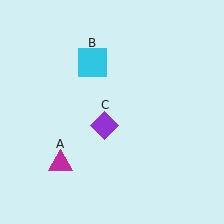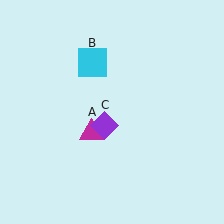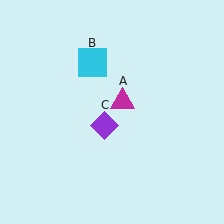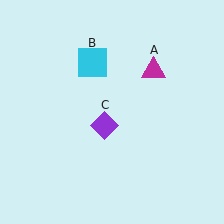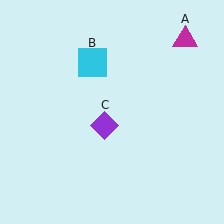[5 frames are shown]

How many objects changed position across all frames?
1 object changed position: magenta triangle (object A).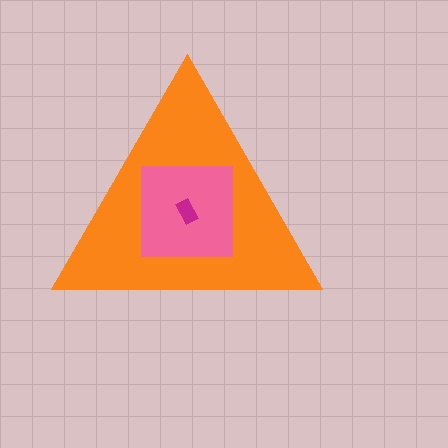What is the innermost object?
The magenta rectangle.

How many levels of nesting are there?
3.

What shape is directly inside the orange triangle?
The pink square.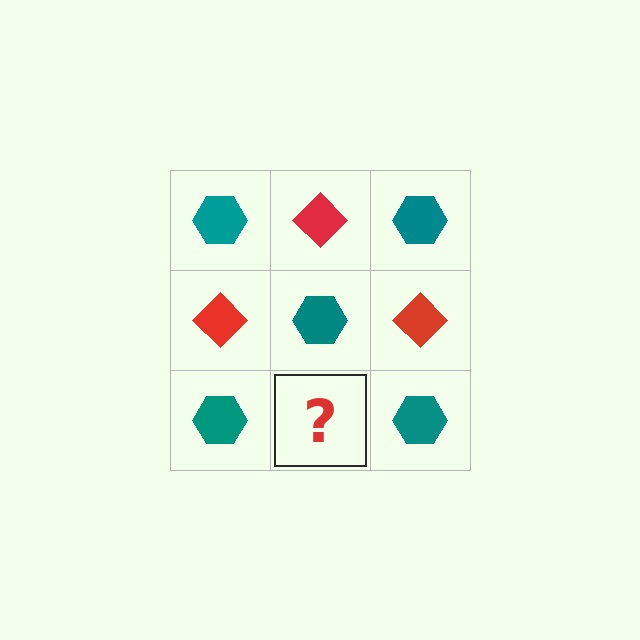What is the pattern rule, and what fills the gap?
The rule is that it alternates teal hexagon and red diamond in a checkerboard pattern. The gap should be filled with a red diamond.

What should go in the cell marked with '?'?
The missing cell should contain a red diamond.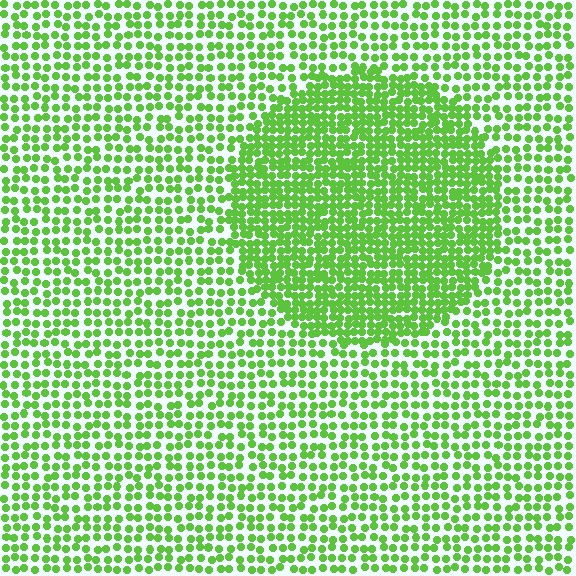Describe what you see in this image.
The image contains small lime elements arranged at two different densities. A circle-shaped region is visible where the elements are more densely packed than the surrounding area.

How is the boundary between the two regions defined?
The boundary is defined by a change in element density (approximately 1.9x ratio). All elements are the same color, size, and shape.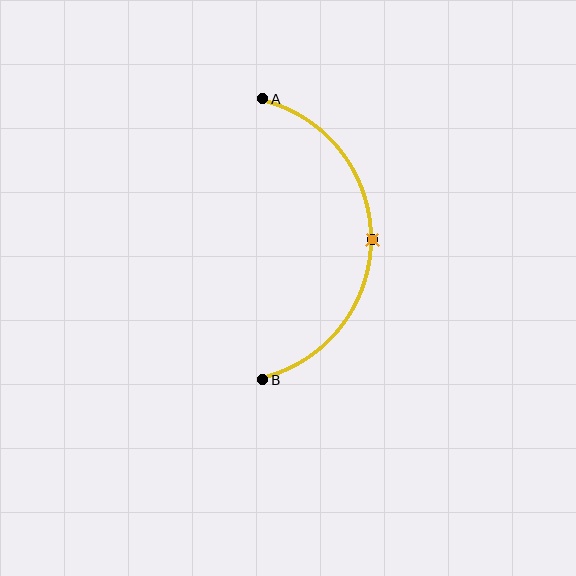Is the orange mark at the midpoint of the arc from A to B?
Yes. The orange mark lies on the arc at equal arc-length from both A and B — it is the arc midpoint.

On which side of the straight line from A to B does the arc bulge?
The arc bulges to the right of the straight line connecting A and B.